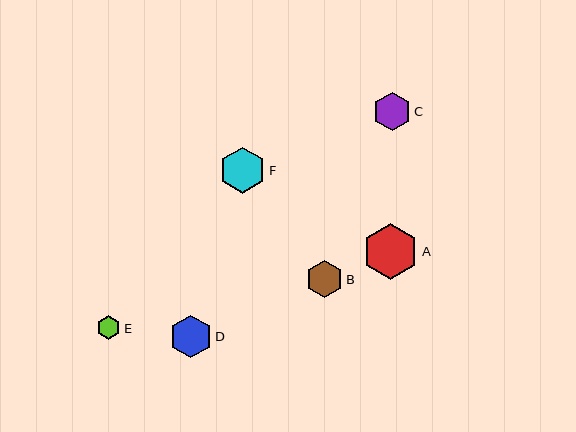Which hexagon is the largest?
Hexagon A is the largest with a size of approximately 56 pixels.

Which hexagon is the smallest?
Hexagon E is the smallest with a size of approximately 24 pixels.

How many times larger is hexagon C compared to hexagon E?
Hexagon C is approximately 1.6 times the size of hexagon E.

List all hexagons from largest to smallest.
From largest to smallest: A, F, D, C, B, E.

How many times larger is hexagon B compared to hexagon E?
Hexagon B is approximately 1.6 times the size of hexagon E.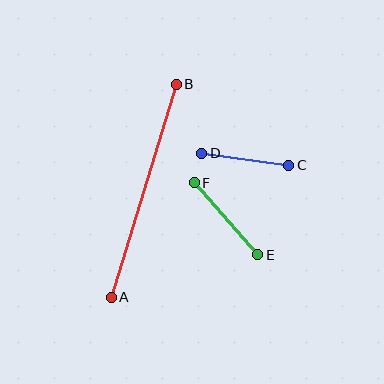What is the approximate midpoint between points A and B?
The midpoint is at approximately (144, 191) pixels.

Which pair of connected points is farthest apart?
Points A and B are farthest apart.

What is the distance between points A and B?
The distance is approximately 223 pixels.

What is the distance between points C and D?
The distance is approximately 88 pixels.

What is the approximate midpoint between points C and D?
The midpoint is at approximately (245, 159) pixels.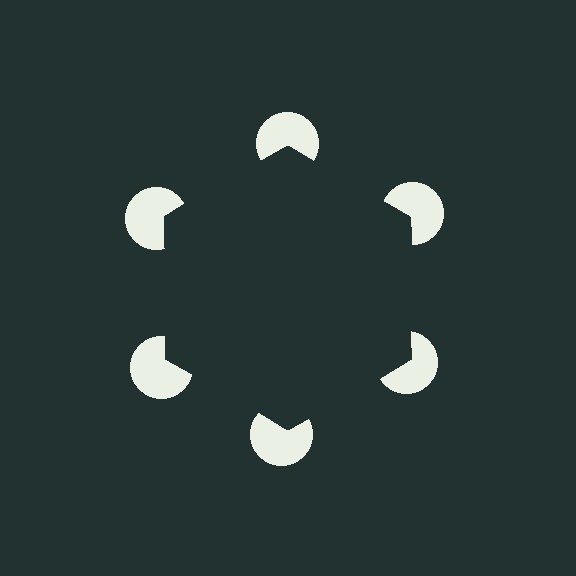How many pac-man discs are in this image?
There are 6 — one at each vertex of the illusory hexagon.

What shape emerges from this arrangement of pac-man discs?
An illusory hexagon — its edges are inferred from the aligned wedge cuts in the pac-man discs, not physically drawn.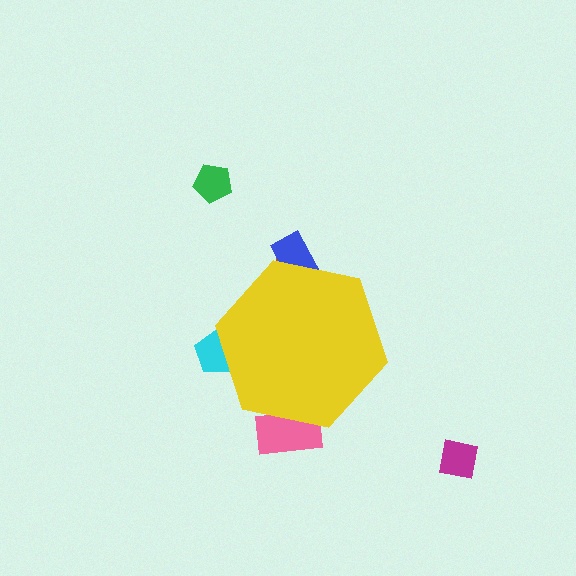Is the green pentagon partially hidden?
No, the green pentagon is fully visible.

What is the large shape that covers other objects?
A yellow hexagon.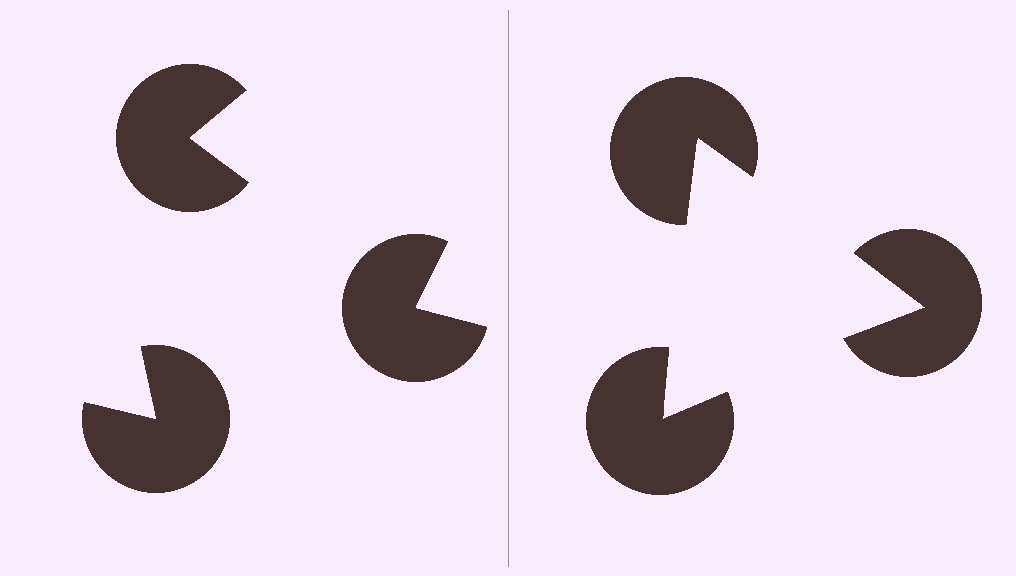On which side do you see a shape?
An illusory triangle appears on the right side. On the left side the wedge cuts are rotated, so no coherent shape forms.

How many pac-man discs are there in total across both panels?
6 — 3 on each side.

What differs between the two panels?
The pac-man discs are positioned identically on both sides; only the wedge orientations differ. On the right they align to a triangle; on the left they are misaligned.